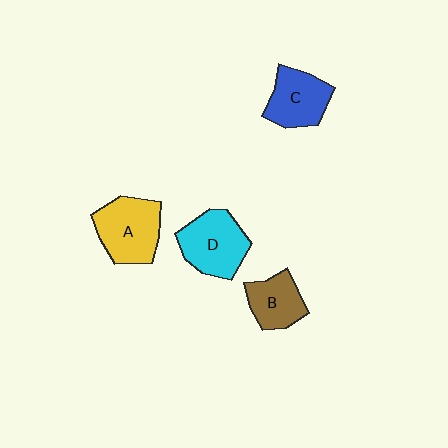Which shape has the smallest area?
Shape B (brown).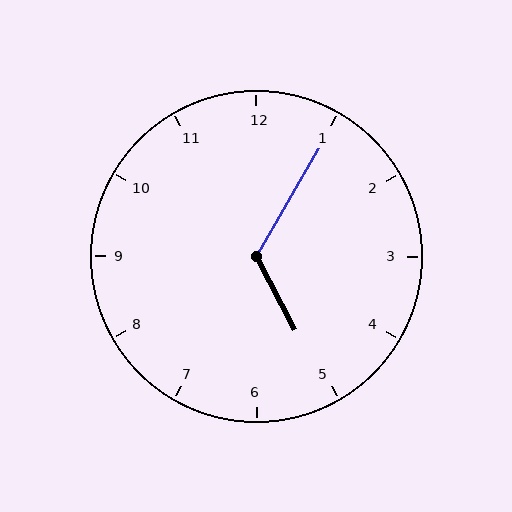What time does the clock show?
5:05.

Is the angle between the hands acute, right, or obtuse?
It is obtuse.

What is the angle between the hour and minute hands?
Approximately 122 degrees.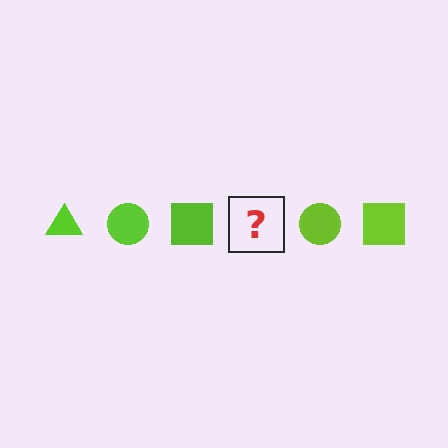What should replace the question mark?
The question mark should be replaced with a lime triangle.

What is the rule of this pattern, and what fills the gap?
The rule is that the pattern cycles through triangle, circle, square shapes in lime. The gap should be filled with a lime triangle.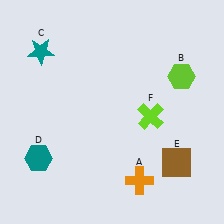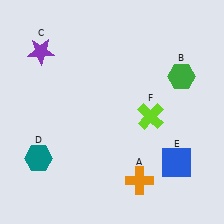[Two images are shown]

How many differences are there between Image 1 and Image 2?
There are 3 differences between the two images.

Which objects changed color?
B changed from lime to green. C changed from teal to purple. E changed from brown to blue.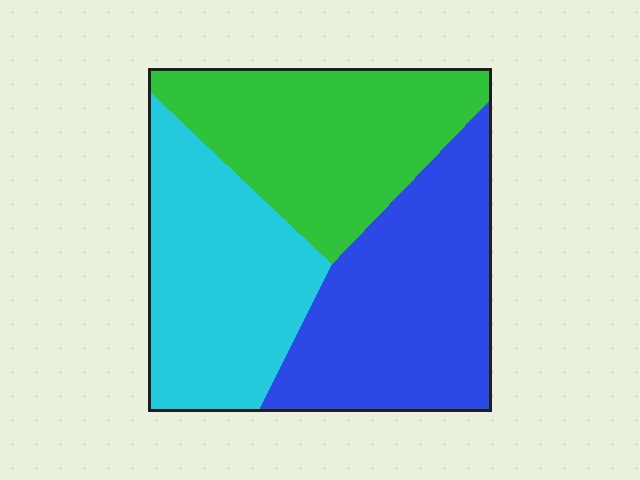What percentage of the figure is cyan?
Cyan covers roughly 30% of the figure.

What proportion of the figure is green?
Green covers 32% of the figure.